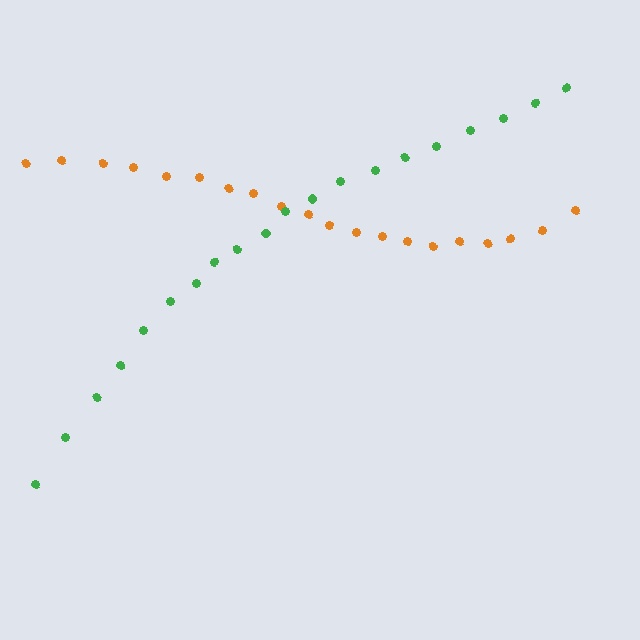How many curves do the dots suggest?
There are 2 distinct paths.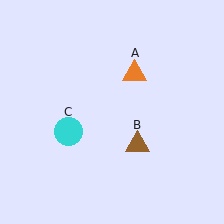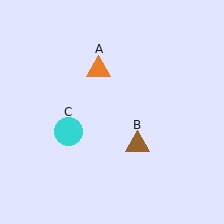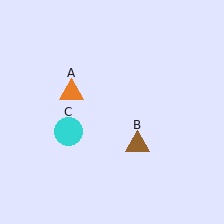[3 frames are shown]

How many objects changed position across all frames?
1 object changed position: orange triangle (object A).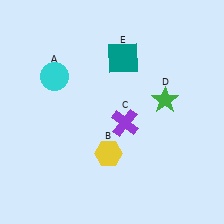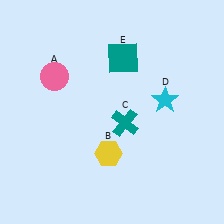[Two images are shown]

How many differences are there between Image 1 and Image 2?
There are 3 differences between the two images.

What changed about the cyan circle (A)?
In Image 1, A is cyan. In Image 2, it changed to pink.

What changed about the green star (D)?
In Image 1, D is green. In Image 2, it changed to cyan.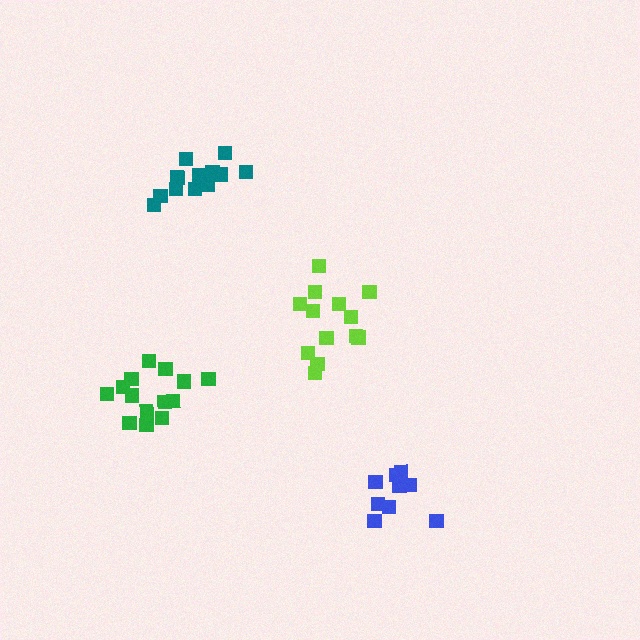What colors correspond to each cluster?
The clusters are colored: blue, green, lime, teal.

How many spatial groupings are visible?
There are 4 spatial groupings.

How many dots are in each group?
Group 1: 9 dots, Group 2: 14 dots, Group 3: 13 dots, Group 4: 13 dots (49 total).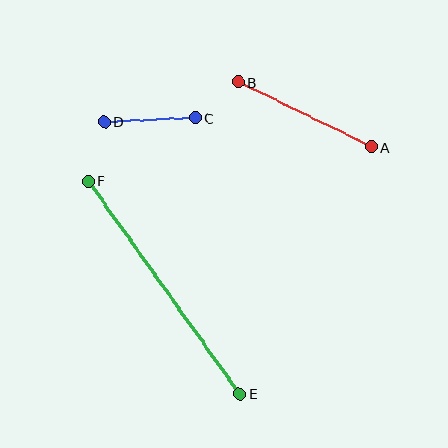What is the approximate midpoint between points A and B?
The midpoint is at approximately (305, 115) pixels.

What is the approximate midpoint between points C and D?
The midpoint is at approximately (150, 120) pixels.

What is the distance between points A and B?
The distance is approximately 148 pixels.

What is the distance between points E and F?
The distance is approximately 261 pixels.